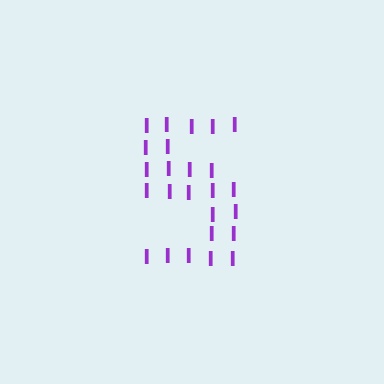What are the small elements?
The small elements are letter I's.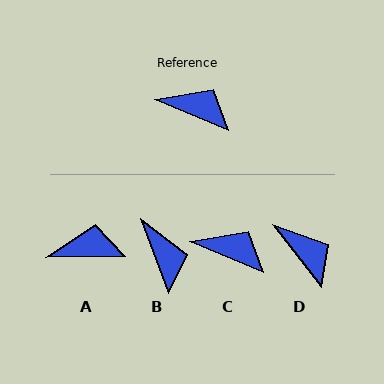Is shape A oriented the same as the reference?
No, it is off by about 24 degrees.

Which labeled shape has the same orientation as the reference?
C.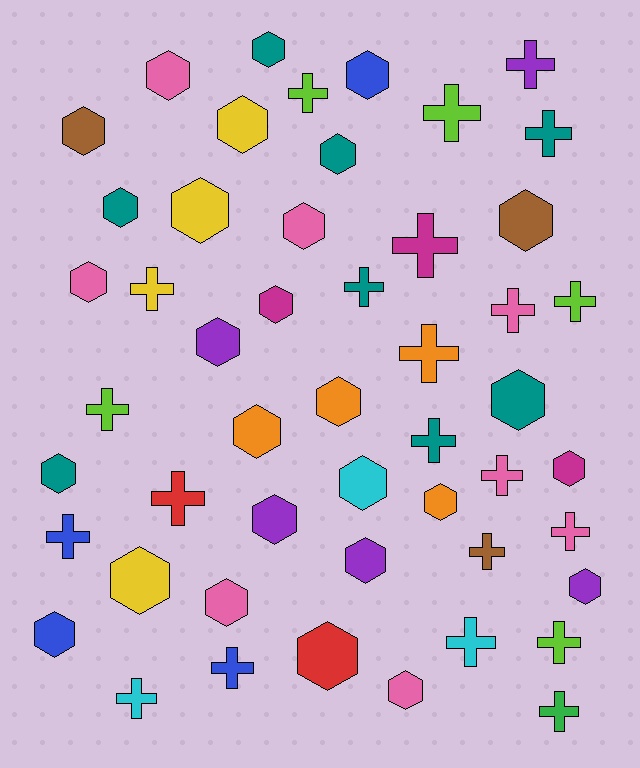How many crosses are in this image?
There are 22 crosses.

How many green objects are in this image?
There is 1 green object.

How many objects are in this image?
There are 50 objects.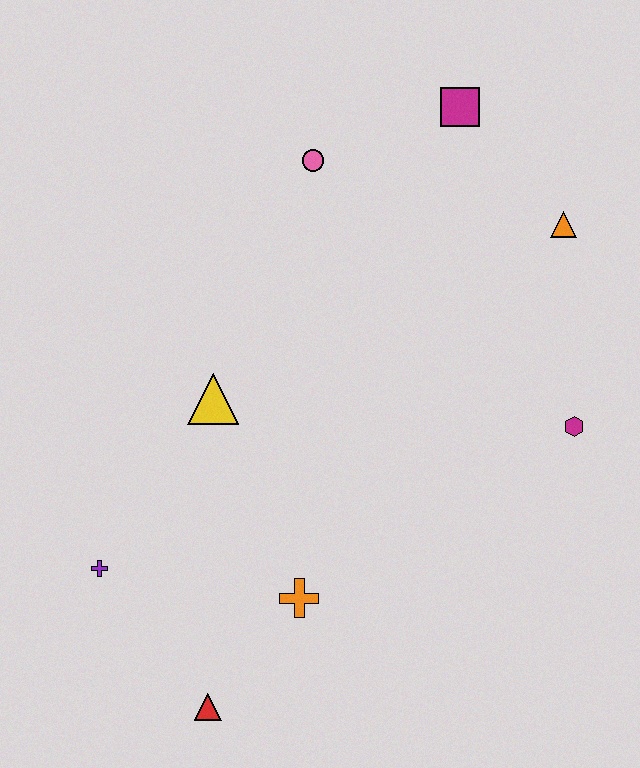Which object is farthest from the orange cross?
The magenta square is farthest from the orange cross.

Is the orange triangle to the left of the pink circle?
No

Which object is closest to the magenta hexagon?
The orange triangle is closest to the magenta hexagon.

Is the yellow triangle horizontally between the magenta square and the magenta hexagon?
No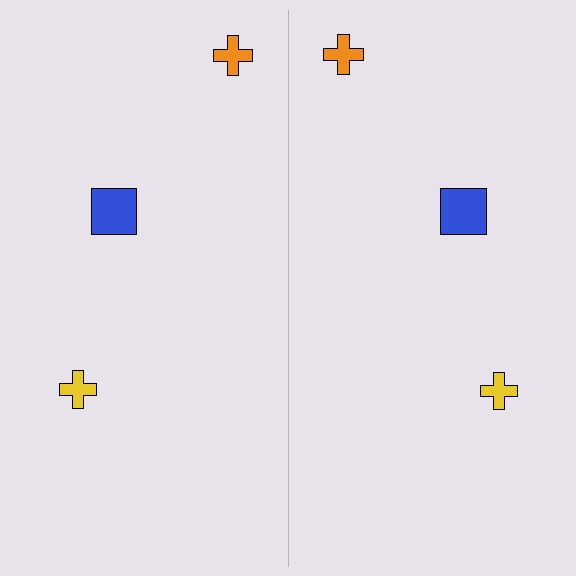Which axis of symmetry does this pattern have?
The pattern has a vertical axis of symmetry running through the center of the image.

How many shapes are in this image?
There are 6 shapes in this image.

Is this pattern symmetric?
Yes, this pattern has bilateral (reflection) symmetry.